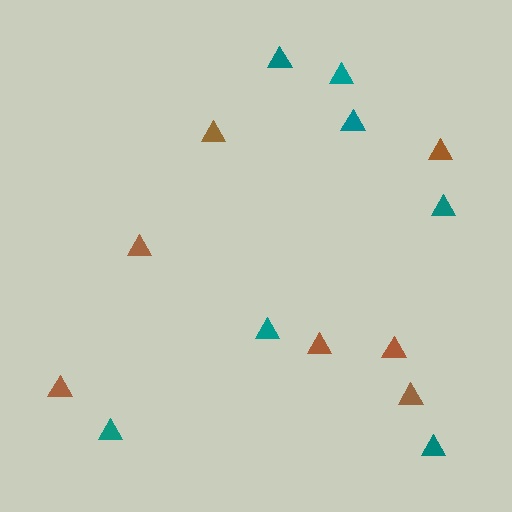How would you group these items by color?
There are 2 groups: one group of teal triangles (7) and one group of brown triangles (7).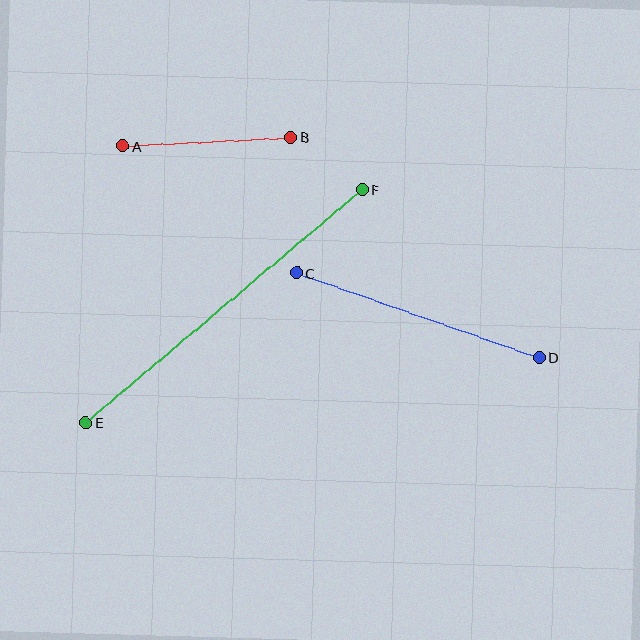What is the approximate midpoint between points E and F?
The midpoint is at approximately (224, 306) pixels.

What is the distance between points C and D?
The distance is approximately 257 pixels.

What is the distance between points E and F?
The distance is approximately 362 pixels.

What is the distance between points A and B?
The distance is approximately 169 pixels.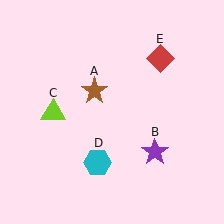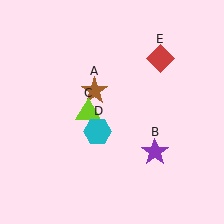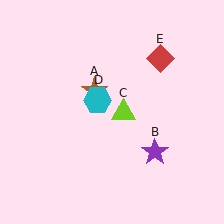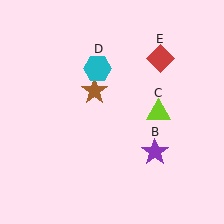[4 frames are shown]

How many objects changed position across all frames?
2 objects changed position: lime triangle (object C), cyan hexagon (object D).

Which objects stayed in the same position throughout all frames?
Brown star (object A) and purple star (object B) and red diamond (object E) remained stationary.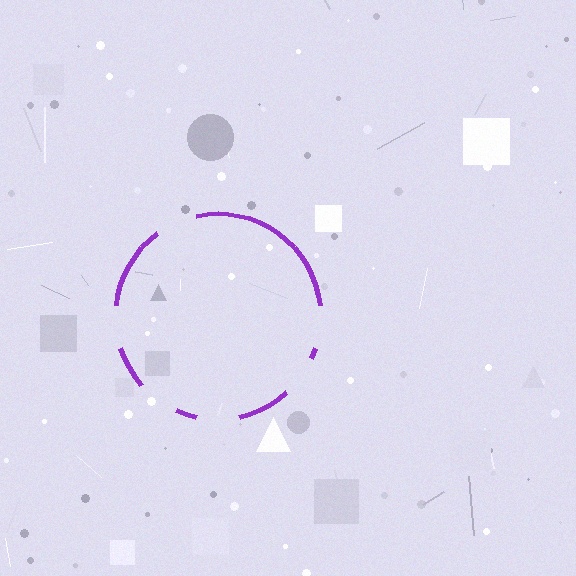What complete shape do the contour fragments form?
The contour fragments form a circle.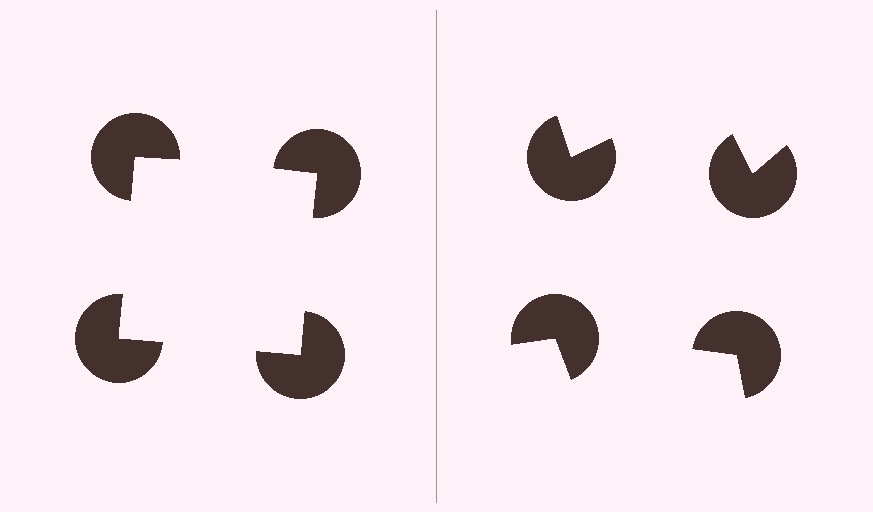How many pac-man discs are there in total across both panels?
8 — 4 on each side.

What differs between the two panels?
The pac-man discs are positioned identically on both sides; only the wedge orientations differ. On the left they align to a square; on the right they are misaligned.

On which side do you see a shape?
An illusory square appears on the left side. On the right side the wedge cuts are rotated, so no coherent shape forms.